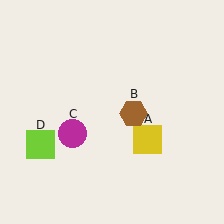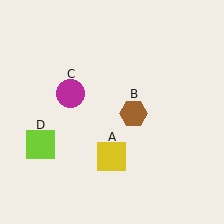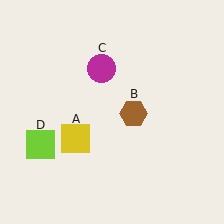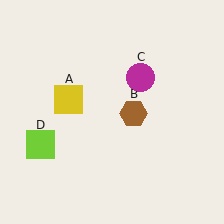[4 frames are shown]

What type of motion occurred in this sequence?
The yellow square (object A), magenta circle (object C) rotated clockwise around the center of the scene.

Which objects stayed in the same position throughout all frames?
Brown hexagon (object B) and lime square (object D) remained stationary.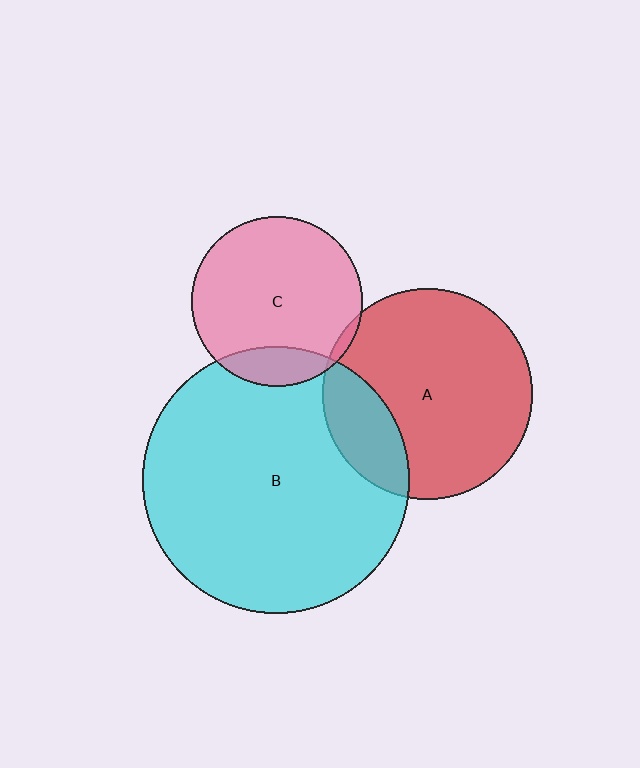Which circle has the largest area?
Circle B (cyan).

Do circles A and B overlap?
Yes.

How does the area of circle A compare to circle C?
Approximately 1.5 times.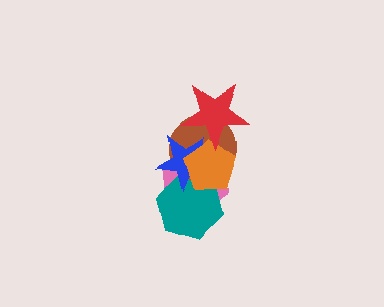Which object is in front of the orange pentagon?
The red star is in front of the orange pentagon.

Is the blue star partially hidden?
Yes, it is partially covered by another shape.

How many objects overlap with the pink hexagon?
4 objects overlap with the pink hexagon.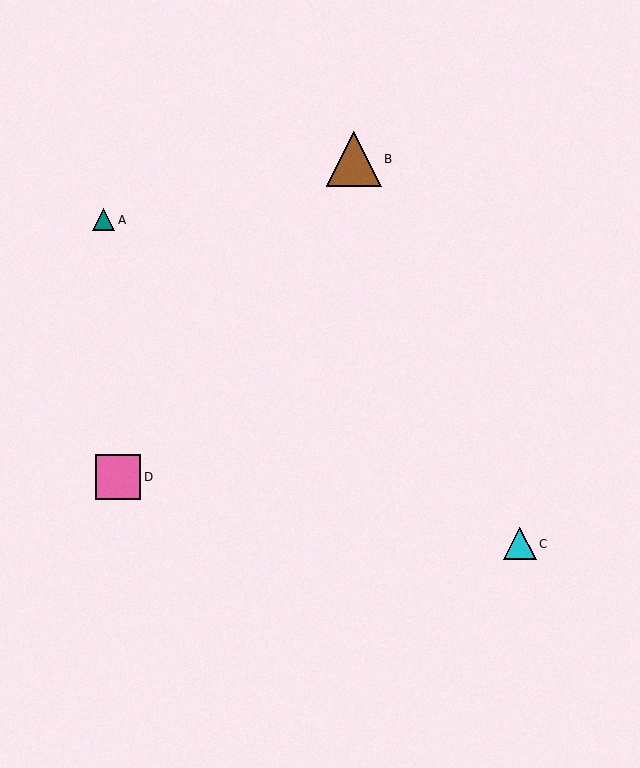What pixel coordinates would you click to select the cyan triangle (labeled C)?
Click at (520, 544) to select the cyan triangle C.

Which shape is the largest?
The brown triangle (labeled B) is the largest.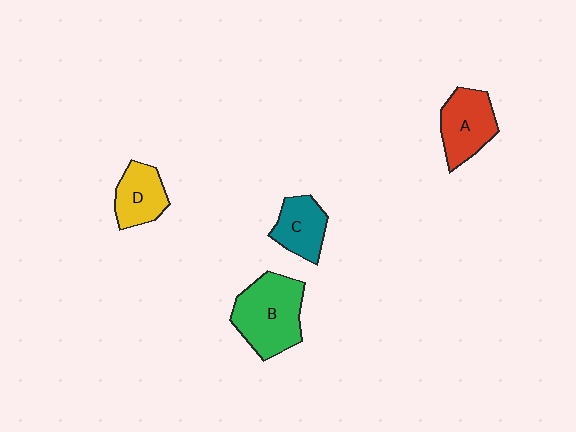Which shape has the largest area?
Shape B (green).